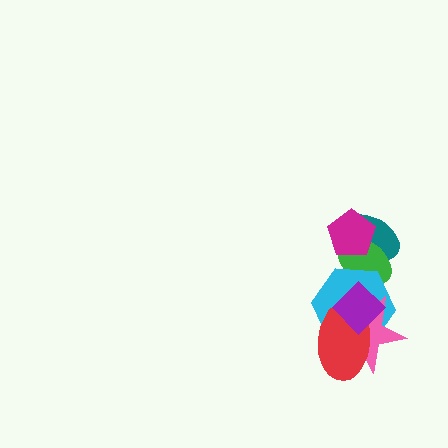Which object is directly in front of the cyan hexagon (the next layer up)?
The pink star is directly in front of the cyan hexagon.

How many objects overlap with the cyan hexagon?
5 objects overlap with the cyan hexagon.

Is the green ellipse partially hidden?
Yes, it is partially covered by another shape.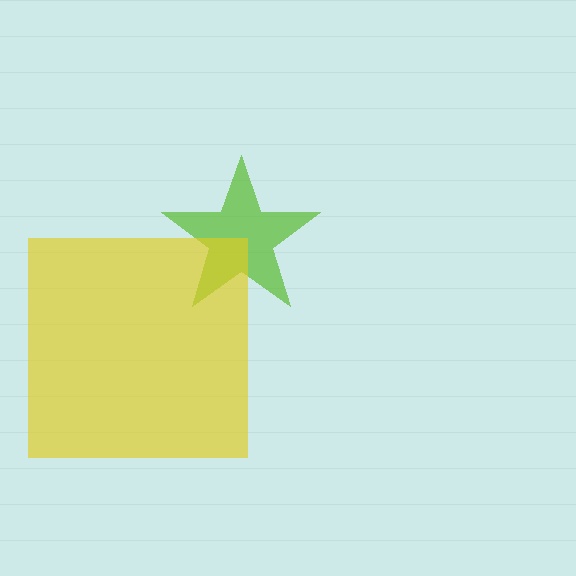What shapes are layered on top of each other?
The layered shapes are: a lime star, a yellow square.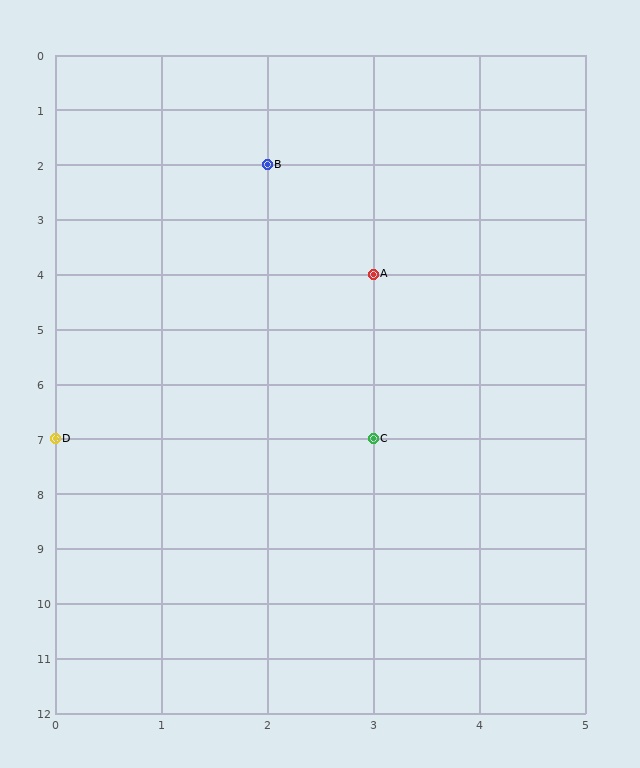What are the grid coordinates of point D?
Point D is at grid coordinates (0, 7).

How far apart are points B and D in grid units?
Points B and D are 2 columns and 5 rows apart (about 5.4 grid units diagonally).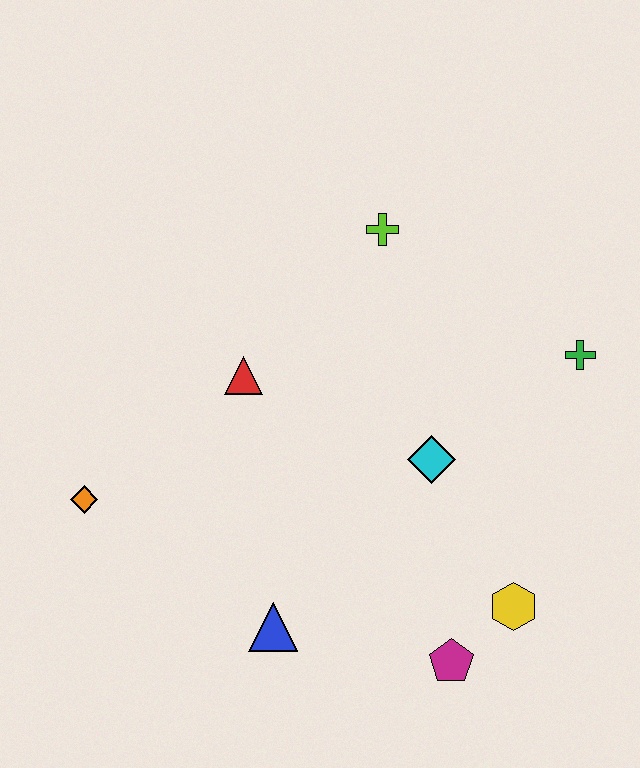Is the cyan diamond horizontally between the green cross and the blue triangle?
Yes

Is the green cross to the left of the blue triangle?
No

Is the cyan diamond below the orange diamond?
No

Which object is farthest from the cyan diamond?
The orange diamond is farthest from the cyan diamond.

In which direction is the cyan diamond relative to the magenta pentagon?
The cyan diamond is above the magenta pentagon.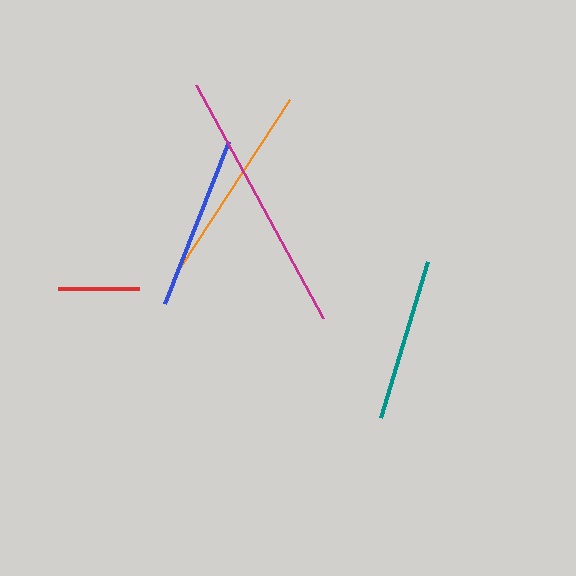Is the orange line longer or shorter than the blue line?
The orange line is longer than the blue line.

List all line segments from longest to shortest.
From longest to shortest: magenta, orange, blue, teal, red.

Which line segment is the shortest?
The red line is the shortest at approximately 81 pixels.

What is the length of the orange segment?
The orange segment is approximately 200 pixels long.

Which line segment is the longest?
The magenta line is the longest at approximately 265 pixels.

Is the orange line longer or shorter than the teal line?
The orange line is longer than the teal line.